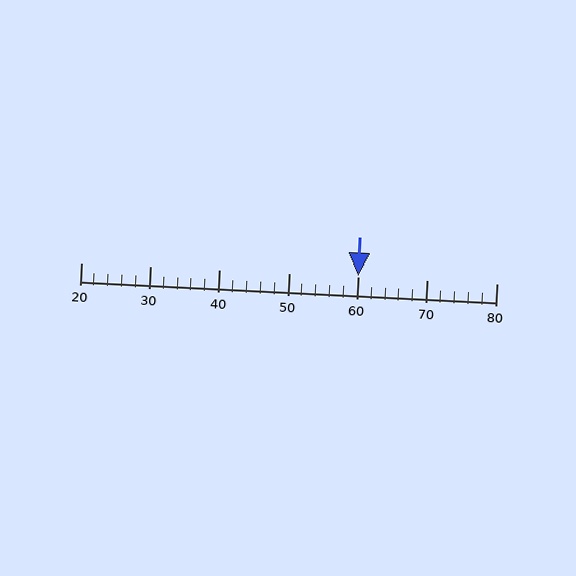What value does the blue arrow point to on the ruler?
The blue arrow points to approximately 60.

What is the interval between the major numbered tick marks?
The major tick marks are spaced 10 units apart.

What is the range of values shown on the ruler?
The ruler shows values from 20 to 80.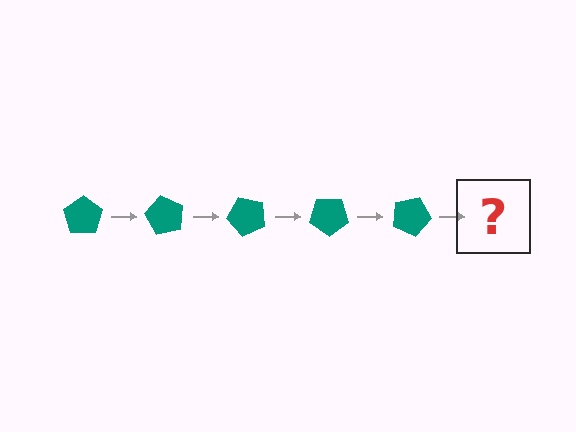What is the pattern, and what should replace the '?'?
The pattern is that the pentagon rotates 60 degrees each step. The '?' should be a teal pentagon rotated 300 degrees.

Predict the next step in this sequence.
The next step is a teal pentagon rotated 300 degrees.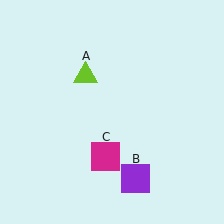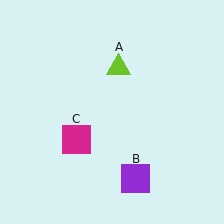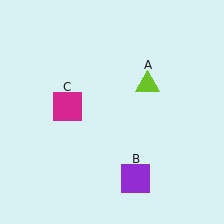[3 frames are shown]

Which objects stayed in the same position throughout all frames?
Purple square (object B) remained stationary.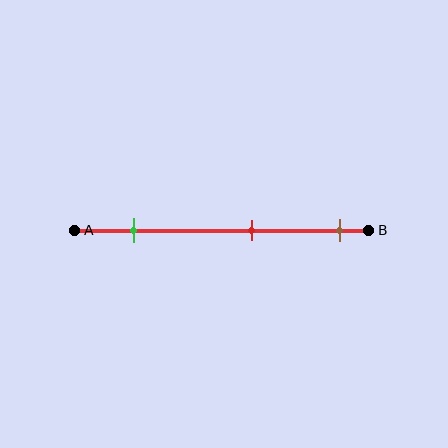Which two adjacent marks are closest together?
The red and brown marks are the closest adjacent pair.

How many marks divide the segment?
There are 3 marks dividing the segment.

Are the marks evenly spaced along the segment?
Yes, the marks are approximately evenly spaced.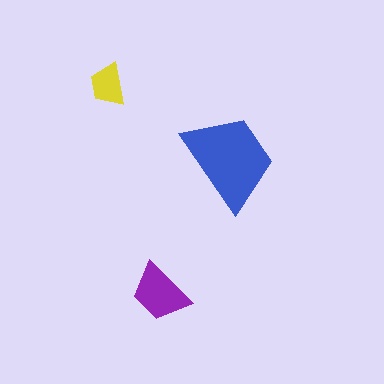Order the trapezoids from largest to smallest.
the blue one, the purple one, the yellow one.